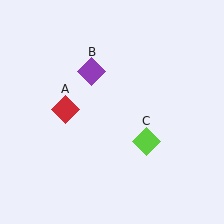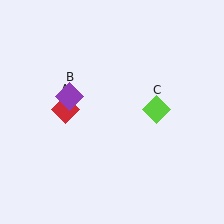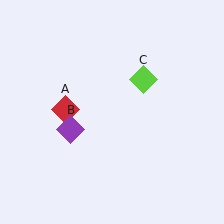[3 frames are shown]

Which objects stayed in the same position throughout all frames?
Red diamond (object A) remained stationary.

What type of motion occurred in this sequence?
The purple diamond (object B), lime diamond (object C) rotated counterclockwise around the center of the scene.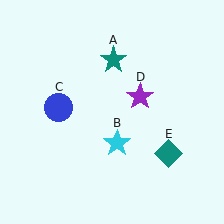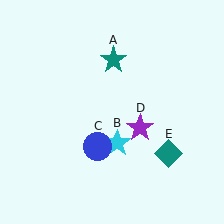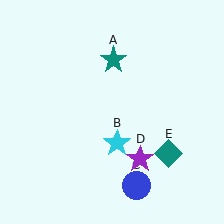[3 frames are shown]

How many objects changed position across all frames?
2 objects changed position: blue circle (object C), purple star (object D).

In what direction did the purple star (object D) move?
The purple star (object D) moved down.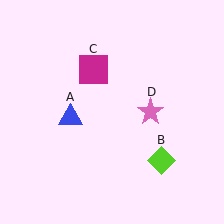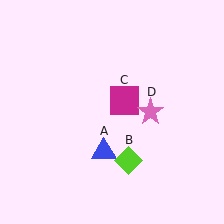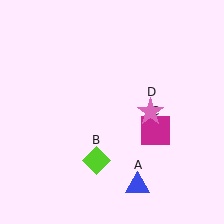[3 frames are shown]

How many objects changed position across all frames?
3 objects changed position: blue triangle (object A), lime diamond (object B), magenta square (object C).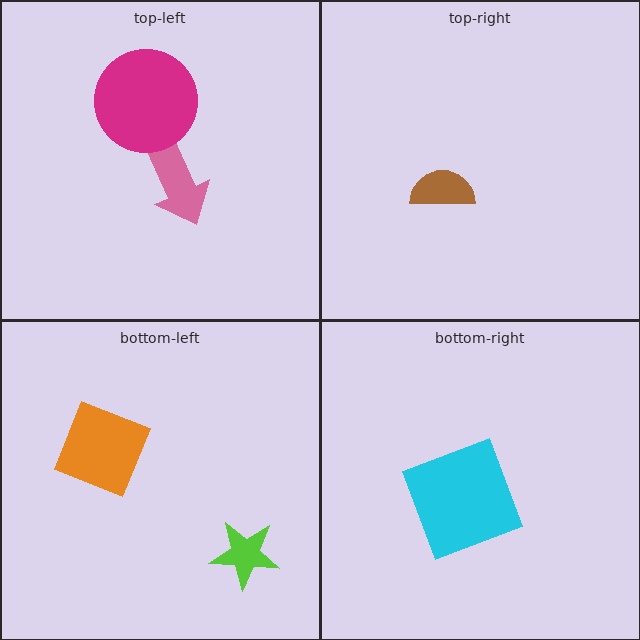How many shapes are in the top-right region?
1.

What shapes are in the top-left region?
The pink arrow, the magenta circle.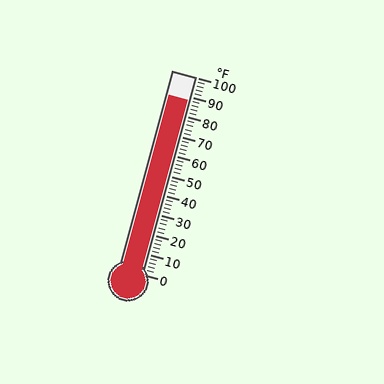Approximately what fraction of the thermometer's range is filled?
The thermometer is filled to approximately 90% of its range.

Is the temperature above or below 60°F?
The temperature is above 60°F.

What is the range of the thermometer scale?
The thermometer scale ranges from 0°F to 100°F.